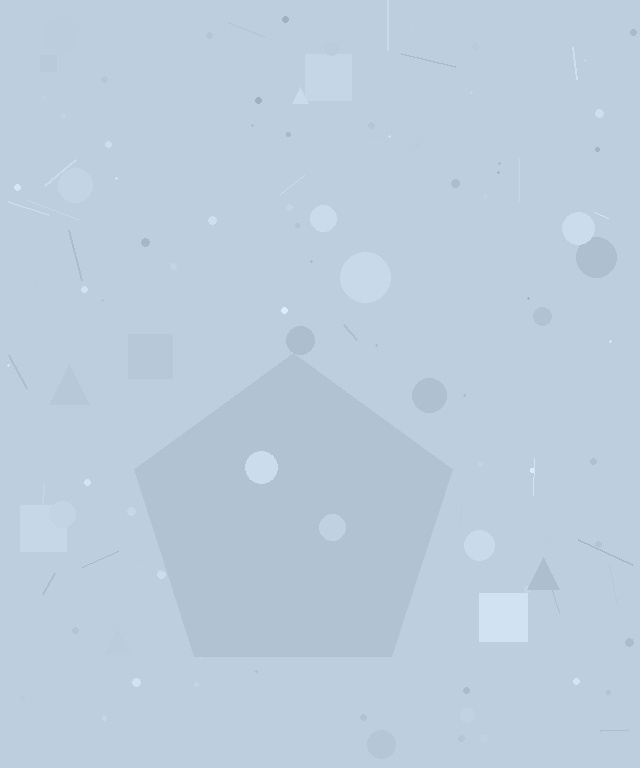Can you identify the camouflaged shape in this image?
The camouflaged shape is a pentagon.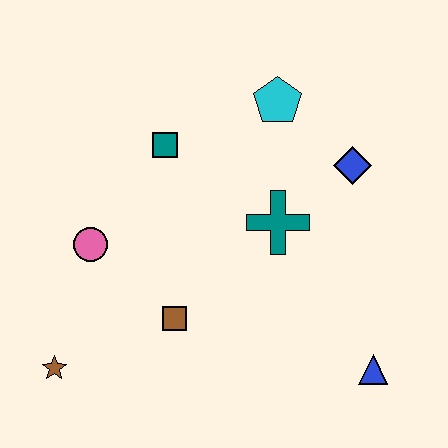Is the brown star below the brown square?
Yes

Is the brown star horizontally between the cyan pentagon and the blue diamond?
No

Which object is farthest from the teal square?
The blue triangle is farthest from the teal square.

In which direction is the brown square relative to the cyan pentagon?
The brown square is below the cyan pentagon.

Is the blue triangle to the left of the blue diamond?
No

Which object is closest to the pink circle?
The brown square is closest to the pink circle.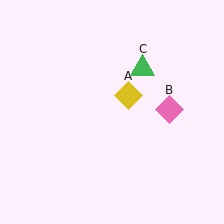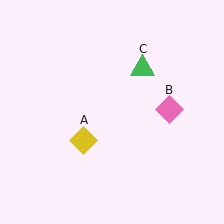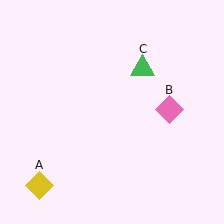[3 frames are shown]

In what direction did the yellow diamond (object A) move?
The yellow diamond (object A) moved down and to the left.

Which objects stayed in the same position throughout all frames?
Pink diamond (object B) and green triangle (object C) remained stationary.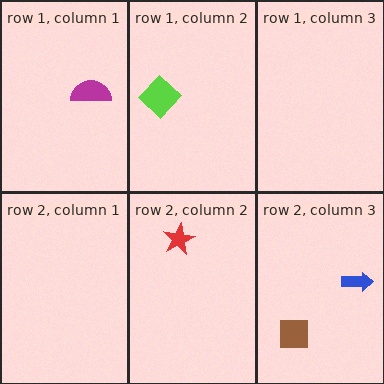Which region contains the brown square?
The row 2, column 3 region.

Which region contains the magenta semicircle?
The row 1, column 1 region.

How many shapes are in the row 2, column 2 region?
1.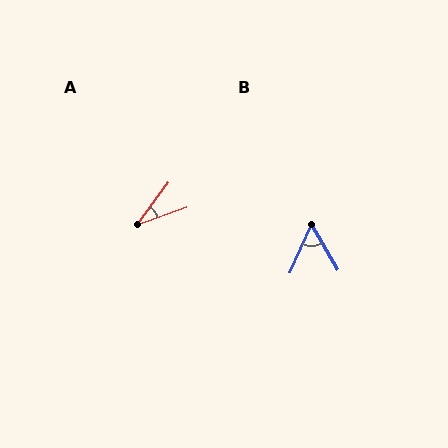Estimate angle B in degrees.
Approximately 54 degrees.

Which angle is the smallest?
A, at approximately 34 degrees.